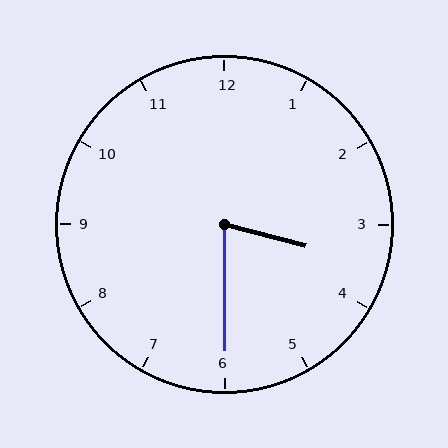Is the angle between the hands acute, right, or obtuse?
It is acute.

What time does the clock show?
3:30.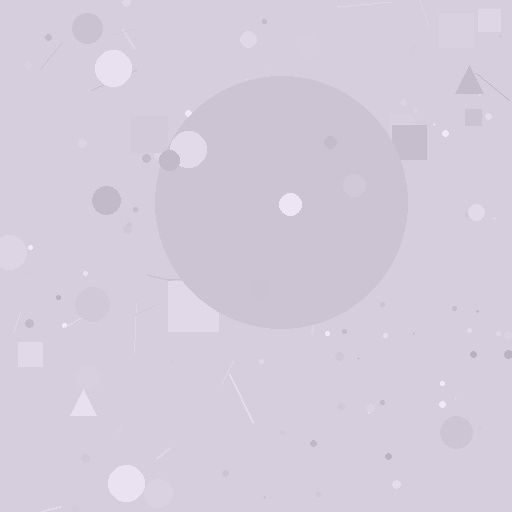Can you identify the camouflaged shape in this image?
The camouflaged shape is a circle.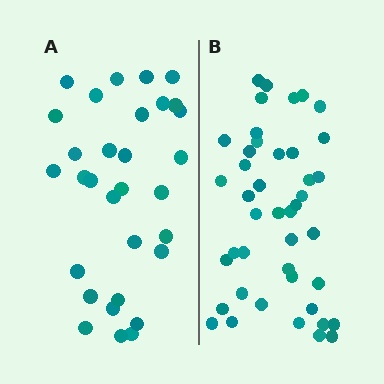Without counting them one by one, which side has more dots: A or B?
Region B (the right region) has more dots.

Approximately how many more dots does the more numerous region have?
Region B has roughly 12 or so more dots than region A.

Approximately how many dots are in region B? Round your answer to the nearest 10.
About 40 dots. (The exact count is 43, which rounds to 40.)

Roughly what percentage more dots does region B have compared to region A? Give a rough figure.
About 40% more.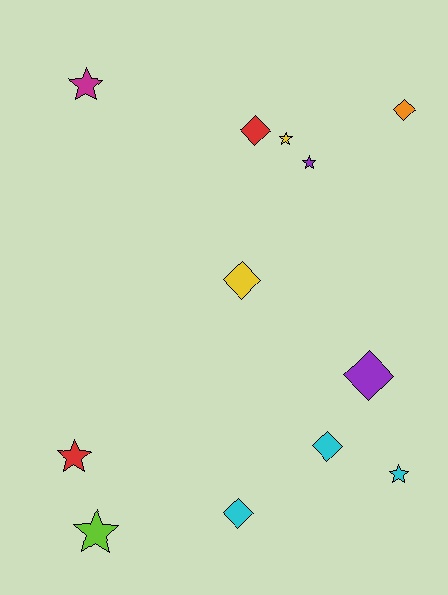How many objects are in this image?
There are 12 objects.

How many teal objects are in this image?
There are no teal objects.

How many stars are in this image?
There are 6 stars.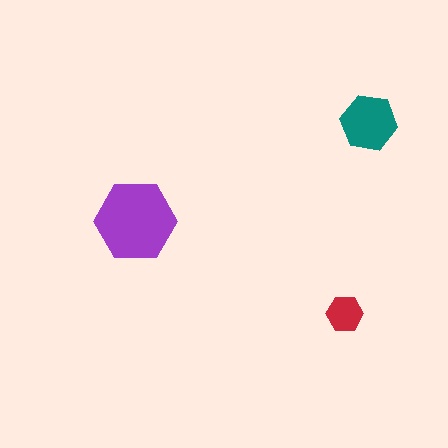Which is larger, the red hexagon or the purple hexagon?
The purple one.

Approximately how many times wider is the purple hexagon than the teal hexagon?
About 1.5 times wider.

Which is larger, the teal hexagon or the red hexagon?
The teal one.